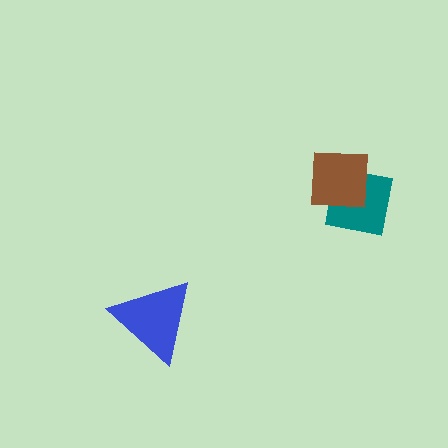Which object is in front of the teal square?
The brown square is in front of the teal square.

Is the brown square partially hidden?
No, no other shape covers it.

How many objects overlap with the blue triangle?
0 objects overlap with the blue triangle.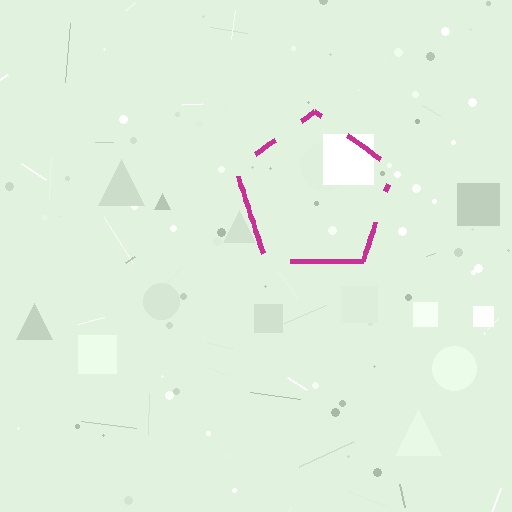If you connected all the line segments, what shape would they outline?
They would outline a pentagon.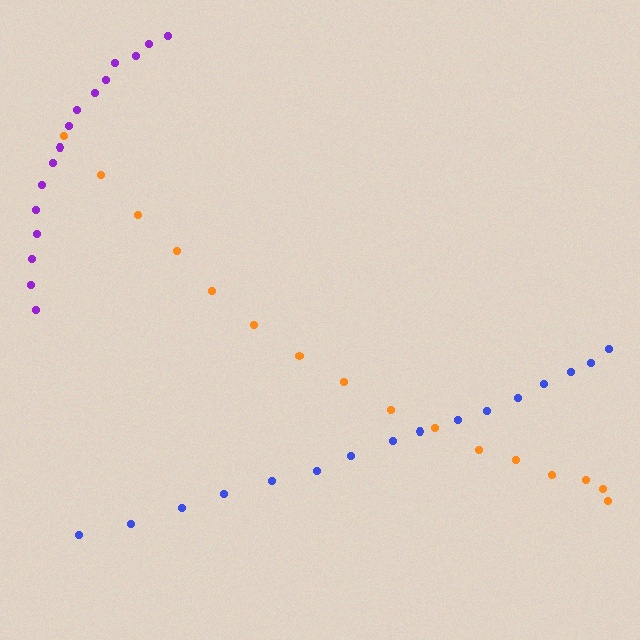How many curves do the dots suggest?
There are 3 distinct paths.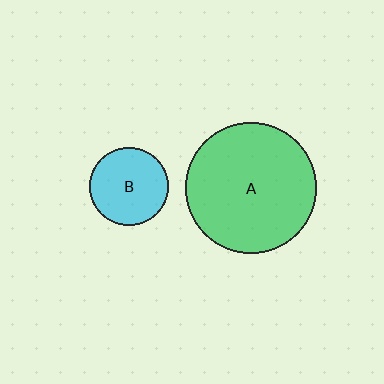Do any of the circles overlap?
No, none of the circles overlap.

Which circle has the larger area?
Circle A (green).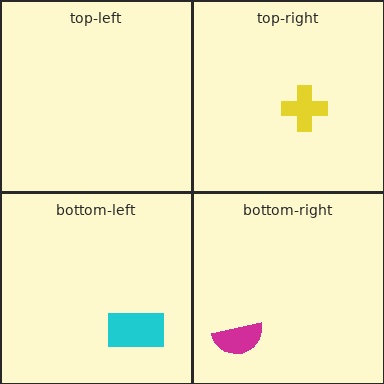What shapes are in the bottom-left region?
The cyan rectangle.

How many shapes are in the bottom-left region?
1.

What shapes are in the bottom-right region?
The magenta semicircle.